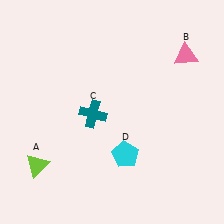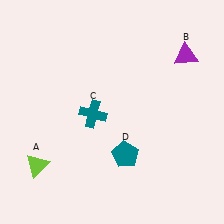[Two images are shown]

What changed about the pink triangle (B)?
In Image 1, B is pink. In Image 2, it changed to purple.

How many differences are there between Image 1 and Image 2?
There are 2 differences between the two images.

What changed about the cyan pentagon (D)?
In Image 1, D is cyan. In Image 2, it changed to teal.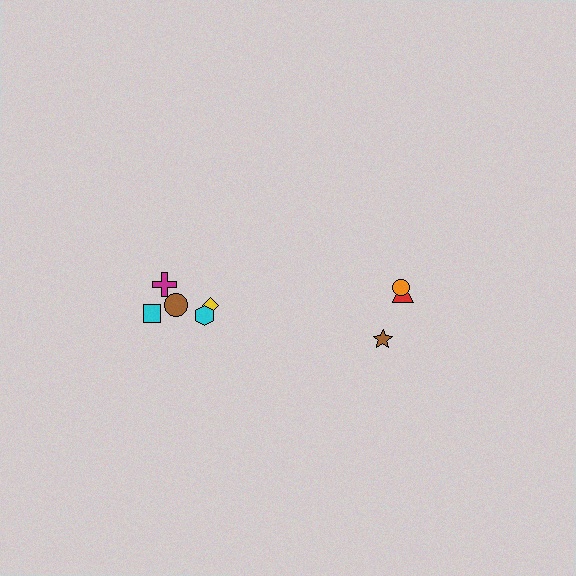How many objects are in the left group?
There are 5 objects.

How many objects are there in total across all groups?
There are 8 objects.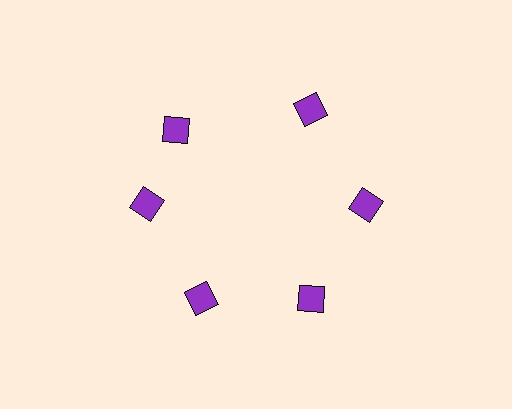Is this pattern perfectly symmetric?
No. The 6 purple squares are arranged in a ring, but one element near the 11 o'clock position is rotated out of alignment along the ring, breaking the 6-fold rotational symmetry.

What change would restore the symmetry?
The symmetry would be restored by rotating it back into even spacing with its neighbors so that all 6 squares sit at equal angles and equal distance from the center.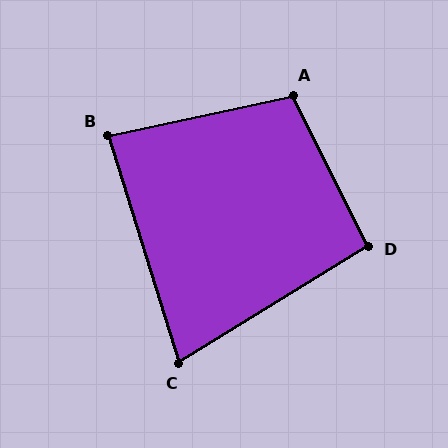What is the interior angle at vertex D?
Approximately 95 degrees (obtuse).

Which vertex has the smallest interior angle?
C, at approximately 76 degrees.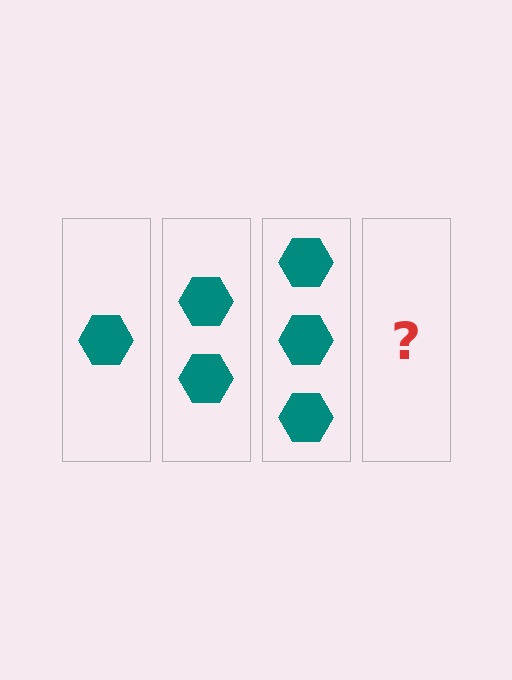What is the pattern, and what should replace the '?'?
The pattern is that each step adds one more hexagon. The '?' should be 4 hexagons.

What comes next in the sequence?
The next element should be 4 hexagons.